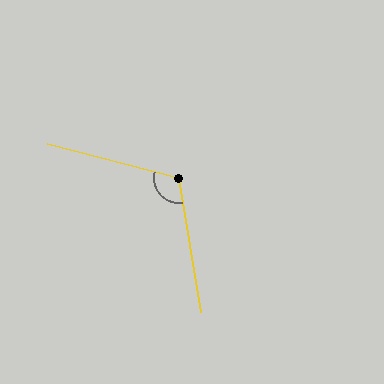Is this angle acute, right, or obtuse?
It is obtuse.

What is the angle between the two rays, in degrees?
Approximately 114 degrees.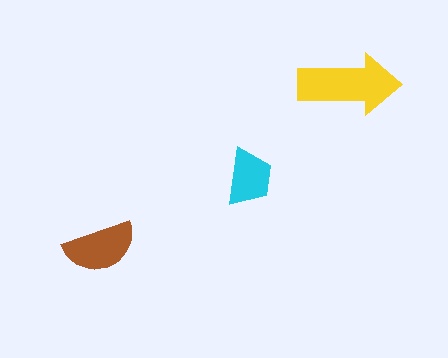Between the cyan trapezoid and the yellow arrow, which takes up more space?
The yellow arrow.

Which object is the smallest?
The cyan trapezoid.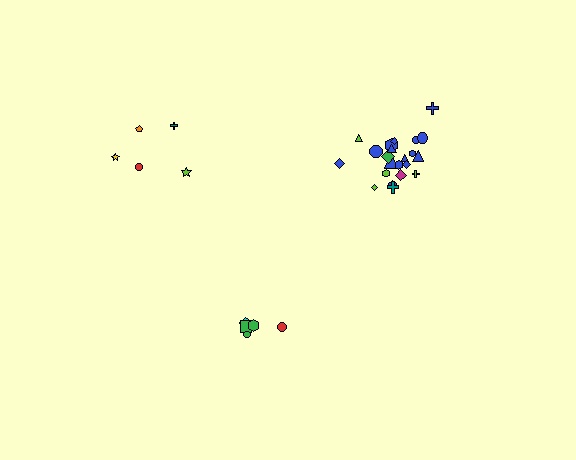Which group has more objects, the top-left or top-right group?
The top-right group.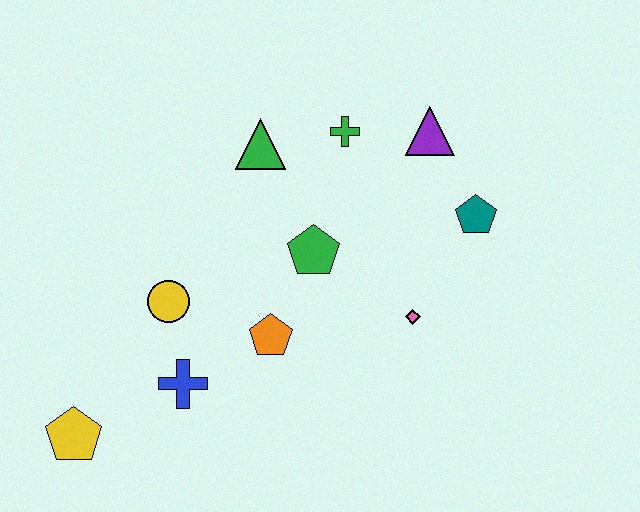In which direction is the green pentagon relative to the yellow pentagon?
The green pentagon is to the right of the yellow pentagon.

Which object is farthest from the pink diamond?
The yellow pentagon is farthest from the pink diamond.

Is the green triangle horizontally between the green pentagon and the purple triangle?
No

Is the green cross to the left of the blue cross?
No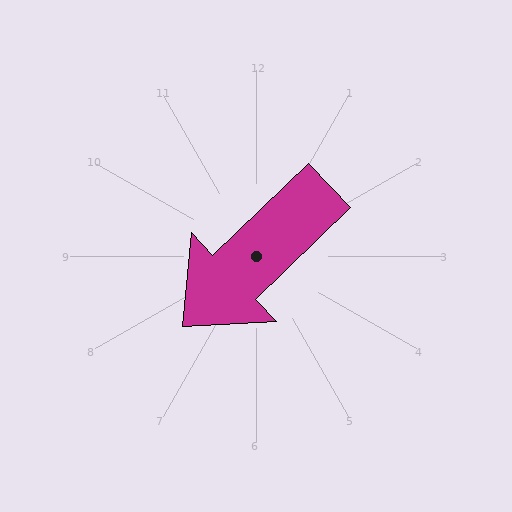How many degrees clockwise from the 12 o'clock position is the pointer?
Approximately 226 degrees.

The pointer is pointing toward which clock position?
Roughly 8 o'clock.